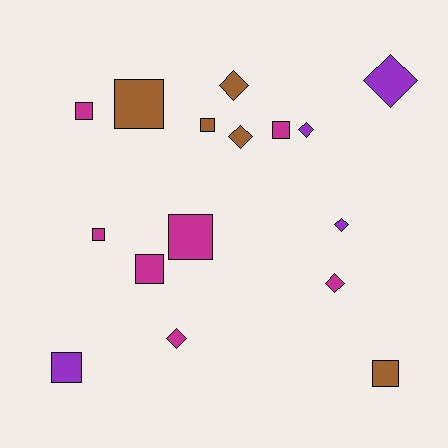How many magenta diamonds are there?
There are 2 magenta diamonds.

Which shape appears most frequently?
Square, with 9 objects.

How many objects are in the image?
There are 16 objects.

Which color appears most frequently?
Magenta, with 7 objects.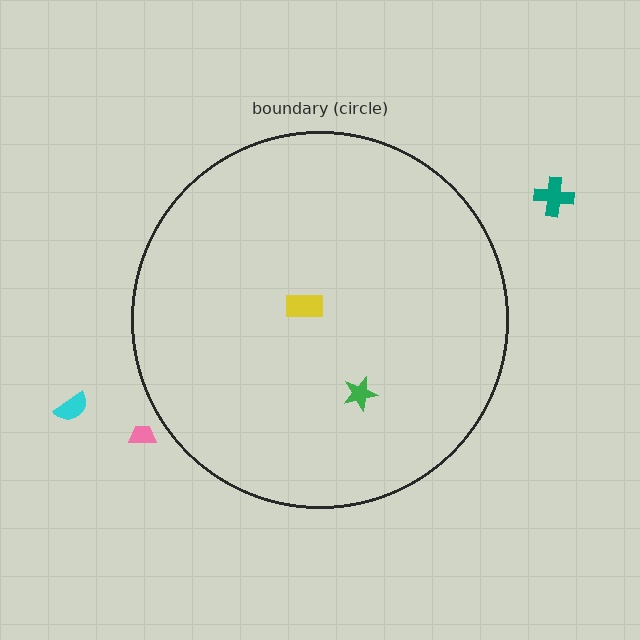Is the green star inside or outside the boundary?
Inside.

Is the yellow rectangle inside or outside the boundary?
Inside.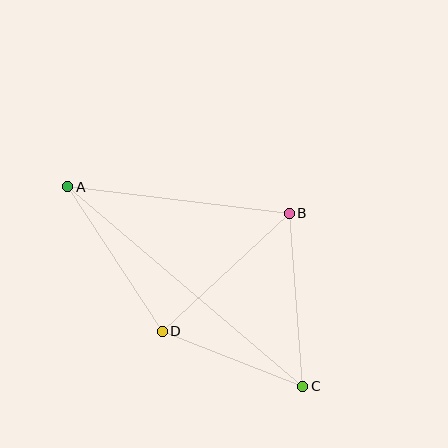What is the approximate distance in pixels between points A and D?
The distance between A and D is approximately 172 pixels.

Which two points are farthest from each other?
Points A and C are farthest from each other.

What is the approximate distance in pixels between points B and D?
The distance between B and D is approximately 173 pixels.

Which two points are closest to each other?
Points C and D are closest to each other.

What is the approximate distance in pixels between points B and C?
The distance between B and C is approximately 174 pixels.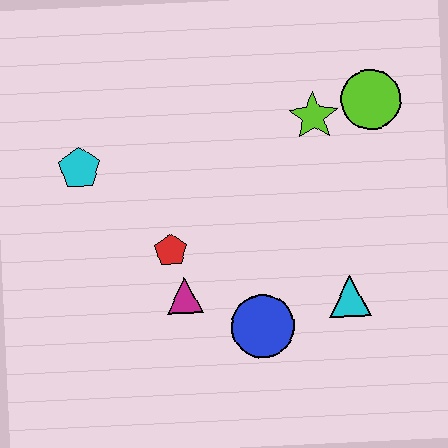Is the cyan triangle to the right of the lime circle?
No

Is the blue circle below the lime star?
Yes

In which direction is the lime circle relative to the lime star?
The lime circle is to the right of the lime star.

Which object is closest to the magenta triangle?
The red pentagon is closest to the magenta triangle.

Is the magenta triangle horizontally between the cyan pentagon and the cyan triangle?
Yes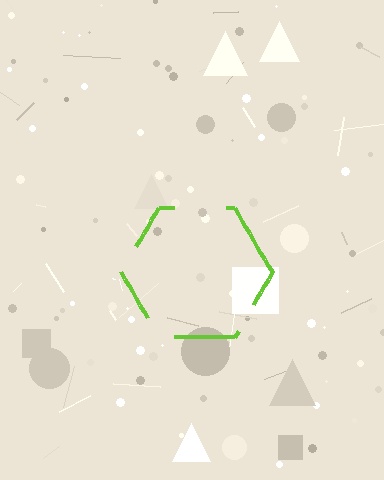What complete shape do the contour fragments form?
The contour fragments form a hexagon.